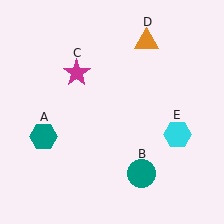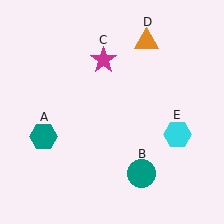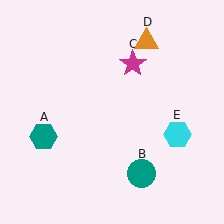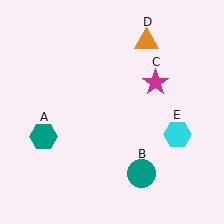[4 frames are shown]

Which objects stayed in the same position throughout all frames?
Teal hexagon (object A) and teal circle (object B) and orange triangle (object D) and cyan hexagon (object E) remained stationary.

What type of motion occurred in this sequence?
The magenta star (object C) rotated clockwise around the center of the scene.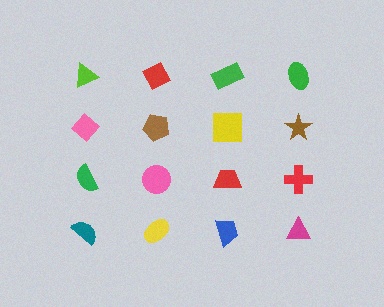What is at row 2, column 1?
A pink diamond.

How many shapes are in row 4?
4 shapes.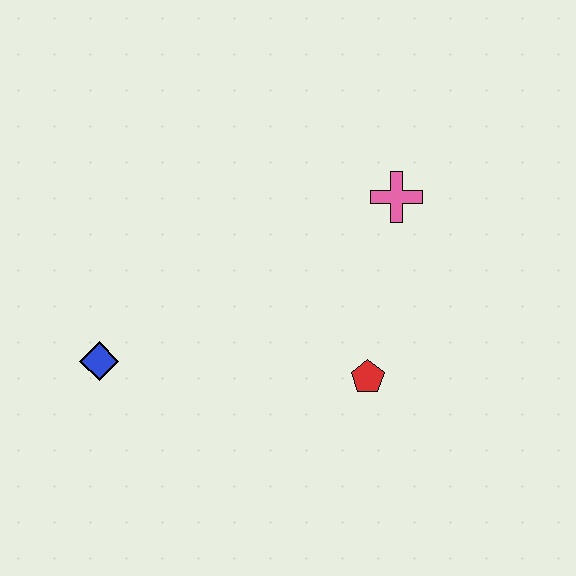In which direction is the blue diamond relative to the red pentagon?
The blue diamond is to the left of the red pentagon.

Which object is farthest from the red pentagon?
The blue diamond is farthest from the red pentagon.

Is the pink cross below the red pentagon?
No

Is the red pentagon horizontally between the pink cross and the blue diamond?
Yes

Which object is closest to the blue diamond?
The red pentagon is closest to the blue diamond.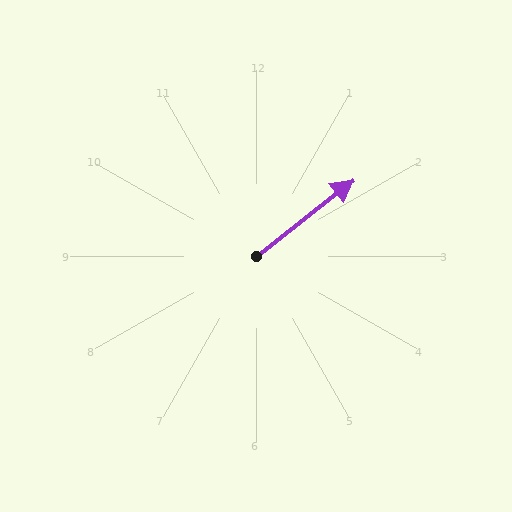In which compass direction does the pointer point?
Northeast.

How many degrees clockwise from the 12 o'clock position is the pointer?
Approximately 52 degrees.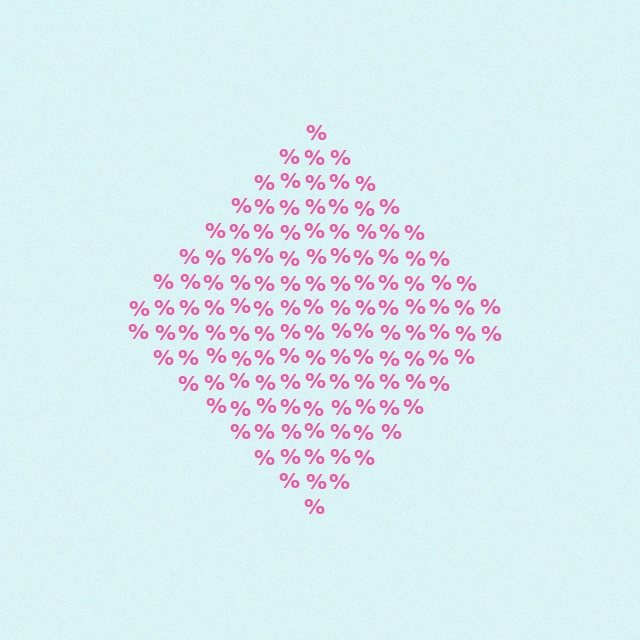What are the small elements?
The small elements are percent signs.